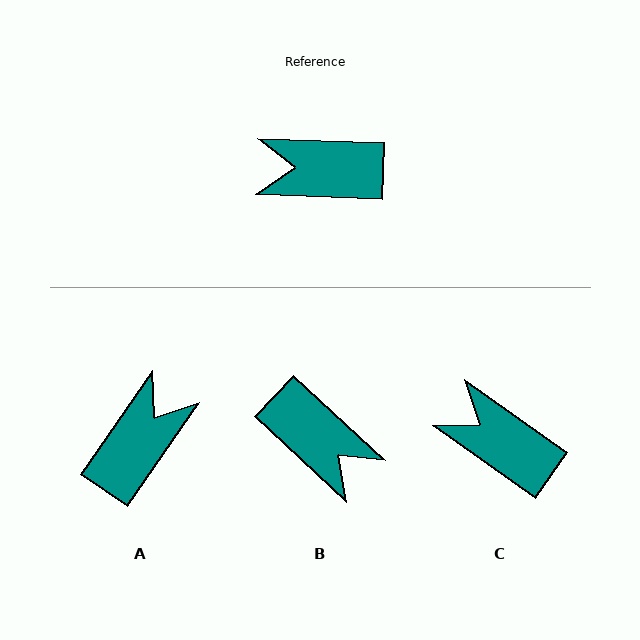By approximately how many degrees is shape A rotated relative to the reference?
Approximately 122 degrees clockwise.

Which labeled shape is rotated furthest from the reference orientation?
B, about 139 degrees away.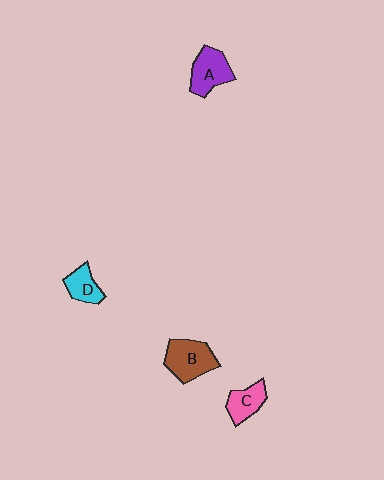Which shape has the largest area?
Shape B (brown).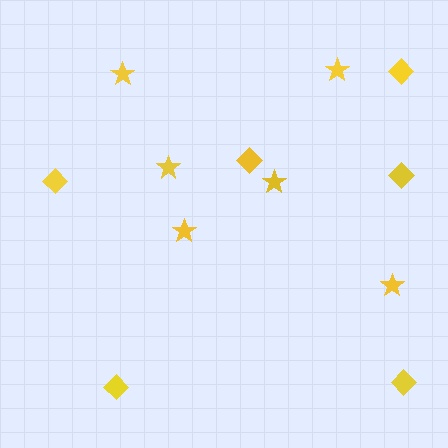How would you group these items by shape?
There are 2 groups: one group of diamonds (6) and one group of stars (6).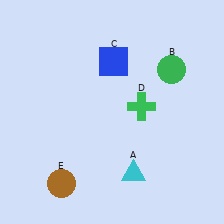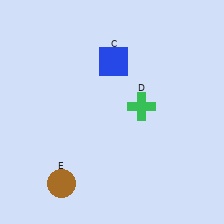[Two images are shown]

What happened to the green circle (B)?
The green circle (B) was removed in Image 2. It was in the top-right area of Image 1.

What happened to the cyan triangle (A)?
The cyan triangle (A) was removed in Image 2. It was in the bottom-right area of Image 1.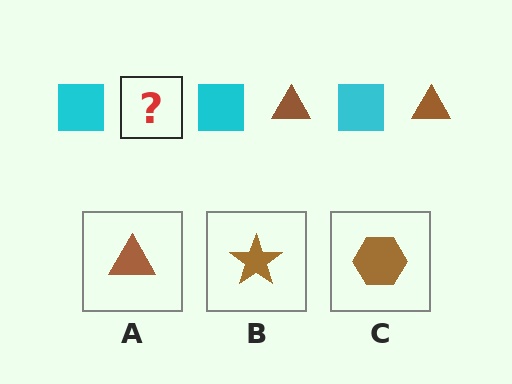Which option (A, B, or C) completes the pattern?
A.